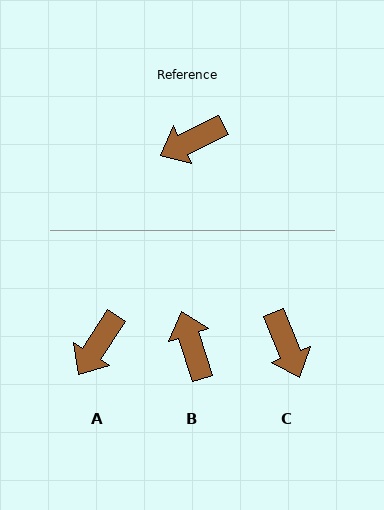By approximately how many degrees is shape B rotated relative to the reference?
Approximately 99 degrees clockwise.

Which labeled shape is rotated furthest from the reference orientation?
B, about 99 degrees away.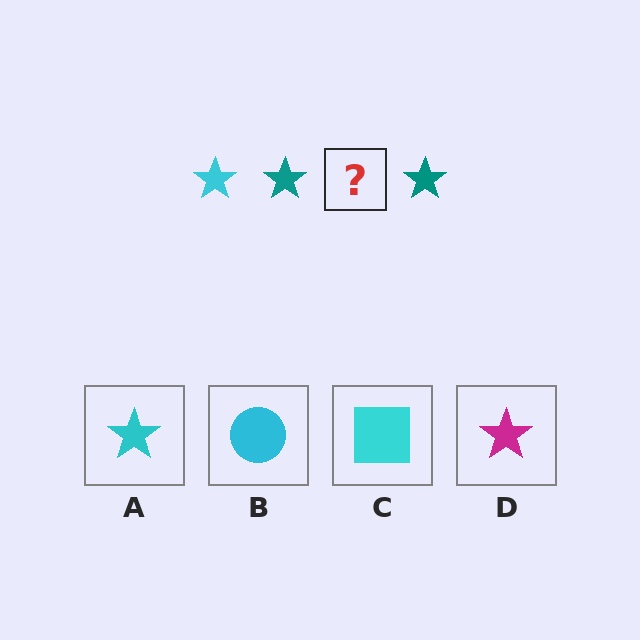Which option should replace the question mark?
Option A.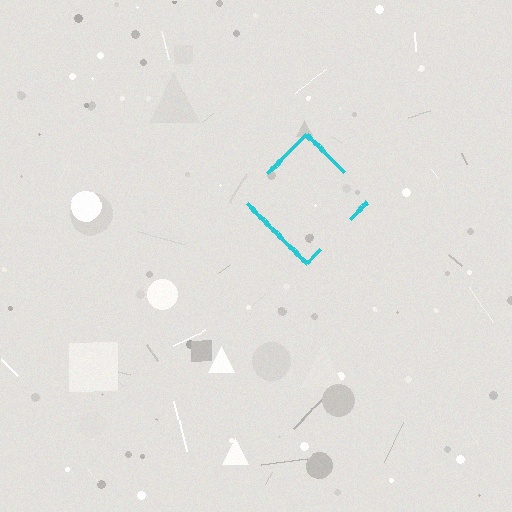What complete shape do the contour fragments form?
The contour fragments form a diamond.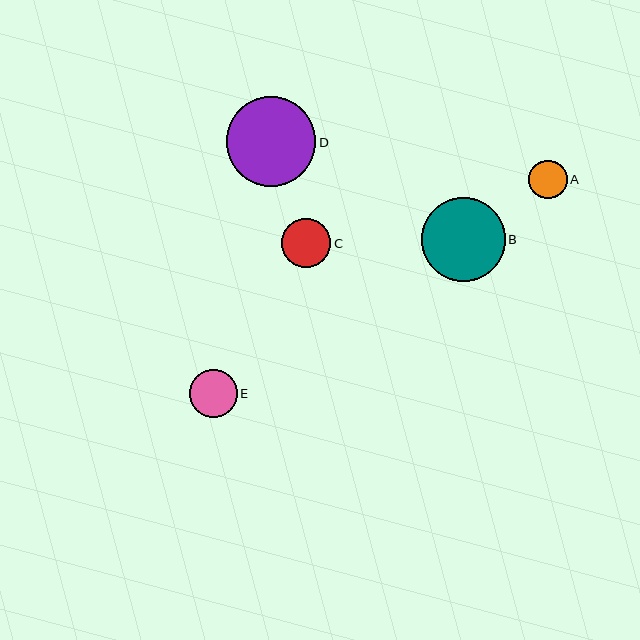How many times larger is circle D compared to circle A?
Circle D is approximately 2.3 times the size of circle A.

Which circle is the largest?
Circle D is the largest with a size of approximately 89 pixels.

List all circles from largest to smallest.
From largest to smallest: D, B, C, E, A.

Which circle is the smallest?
Circle A is the smallest with a size of approximately 38 pixels.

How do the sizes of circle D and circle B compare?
Circle D and circle B are approximately the same size.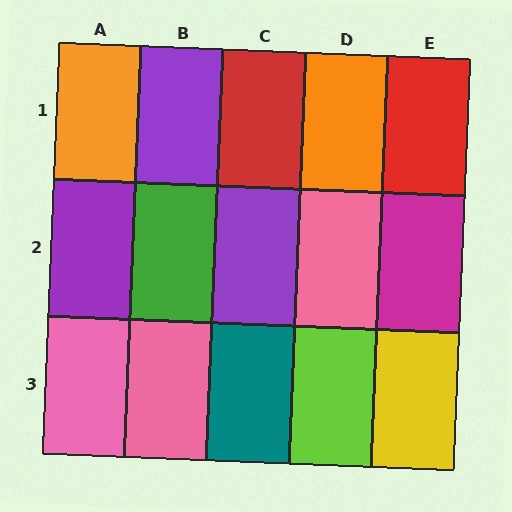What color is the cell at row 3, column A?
Pink.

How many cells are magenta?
1 cell is magenta.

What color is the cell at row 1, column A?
Orange.